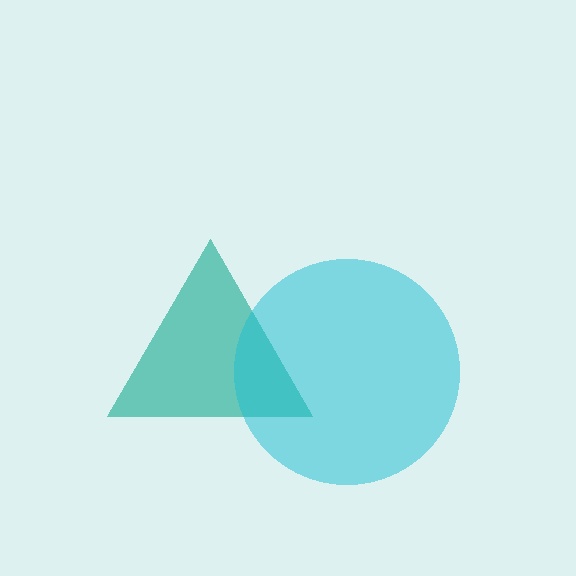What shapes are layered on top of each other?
The layered shapes are: a teal triangle, a cyan circle.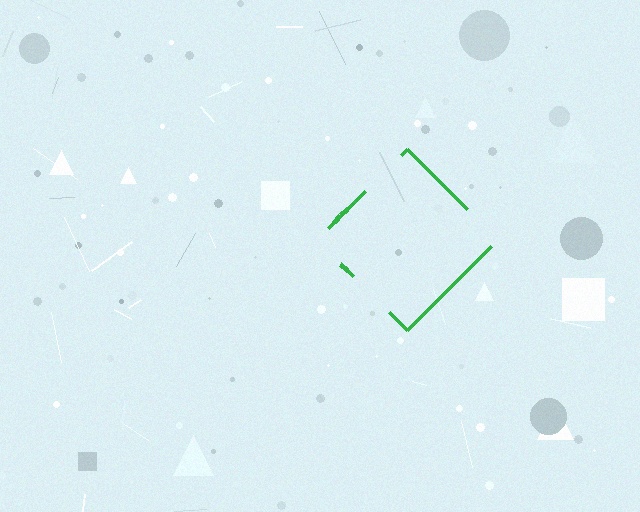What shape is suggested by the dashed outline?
The dashed outline suggests a diamond.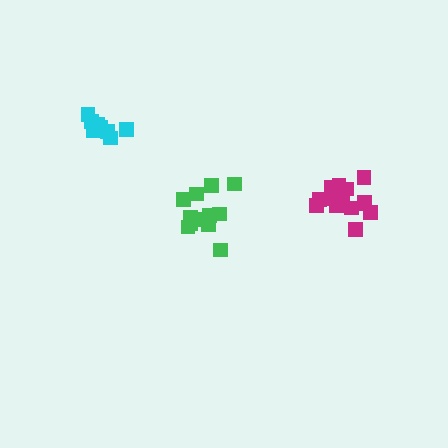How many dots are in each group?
Group 1: 12 dots, Group 2: 8 dots, Group 3: 14 dots (34 total).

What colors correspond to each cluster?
The clusters are colored: green, cyan, magenta.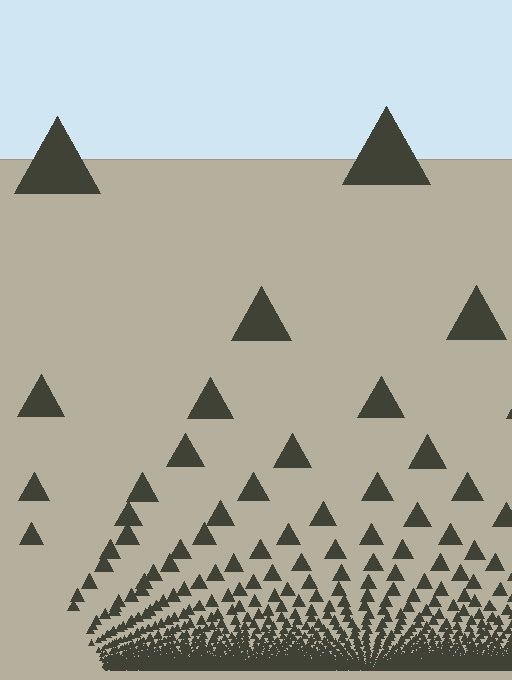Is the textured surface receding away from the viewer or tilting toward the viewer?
The surface appears to tilt toward the viewer. Texture elements get larger and sparser toward the top.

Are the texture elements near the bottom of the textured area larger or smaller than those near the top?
Smaller. The gradient is inverted — elements near the bottom are smaller and denser.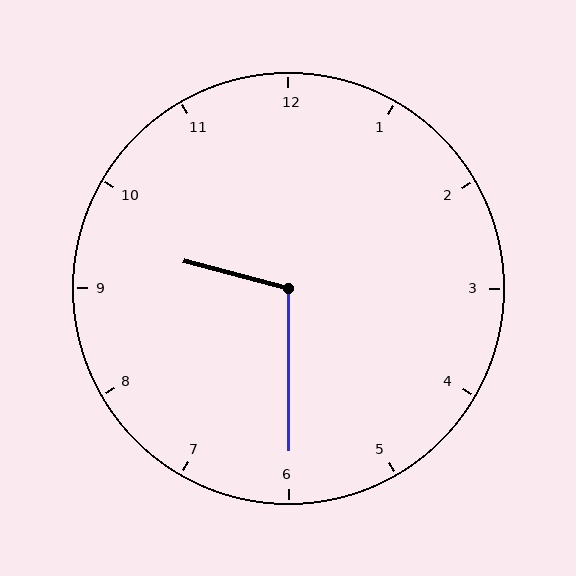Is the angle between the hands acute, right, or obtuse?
It is obtuse.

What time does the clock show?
9:30.